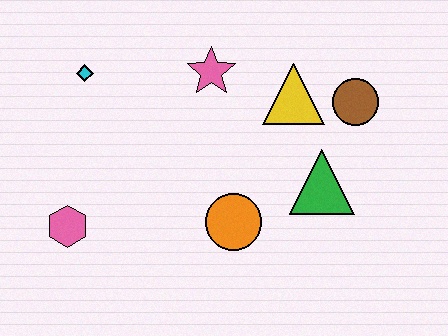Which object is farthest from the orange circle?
The cyan diamond is farthest from the orange circle.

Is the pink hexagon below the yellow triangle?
Yes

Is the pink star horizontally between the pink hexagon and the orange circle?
Yes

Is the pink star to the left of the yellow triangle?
Yes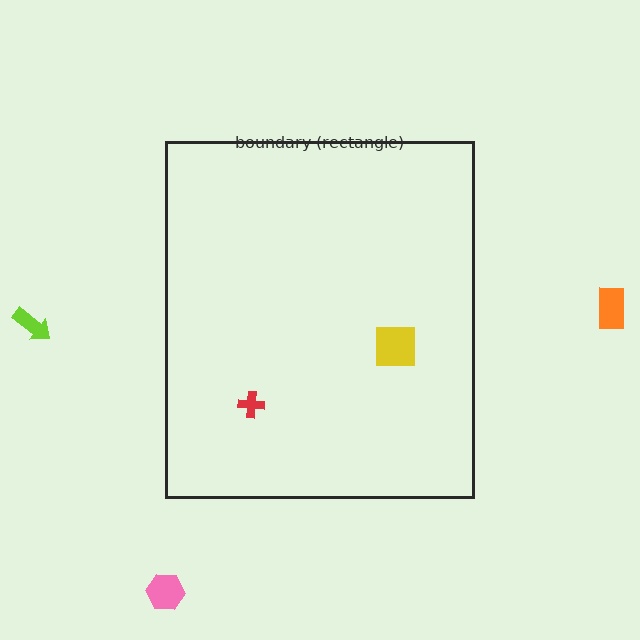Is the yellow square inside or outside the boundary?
Inside.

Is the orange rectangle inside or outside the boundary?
Outside.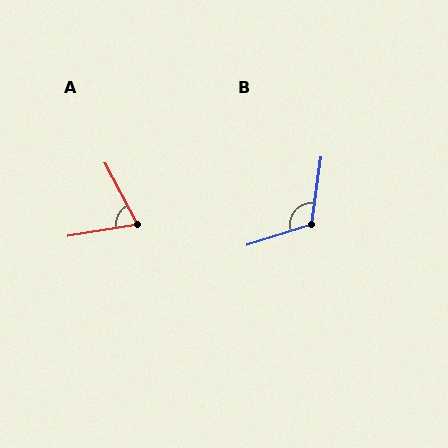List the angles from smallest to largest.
A (71°), B (116°).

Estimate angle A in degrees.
Approximately 71 degrees.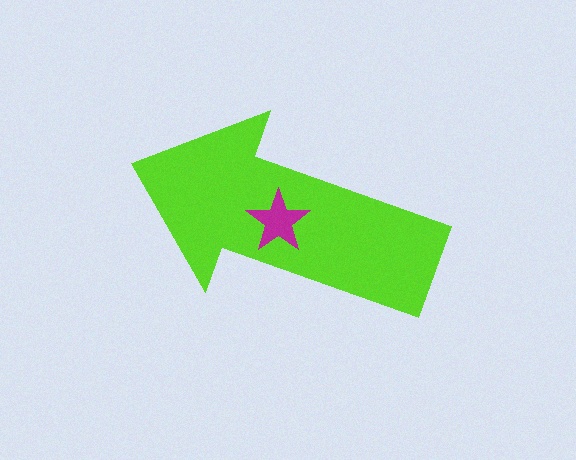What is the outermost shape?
The lime arrow.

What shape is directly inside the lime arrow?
The magenta star.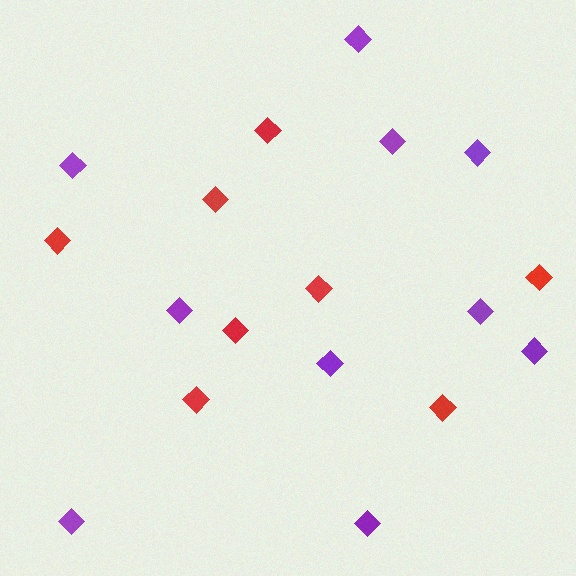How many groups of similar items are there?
There are 2 groups: one group of purple diamonds (10) and one group of red diamonds (8).